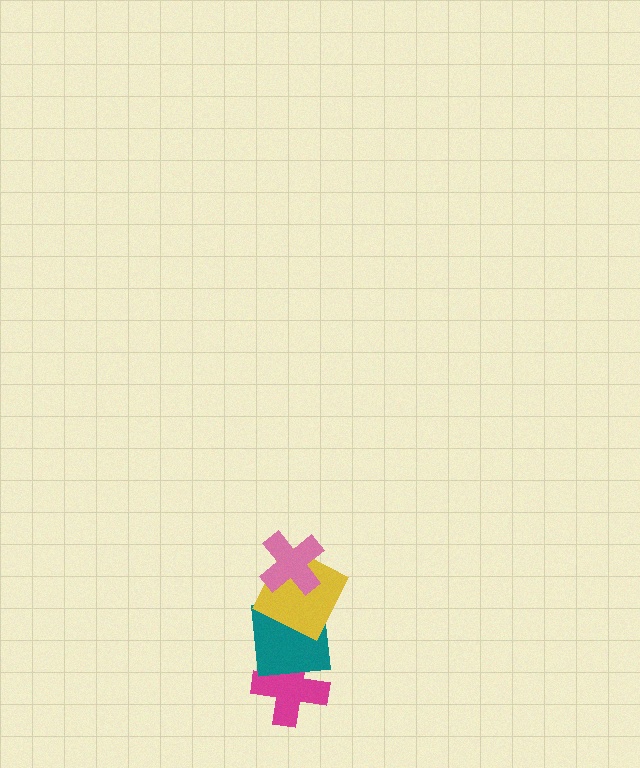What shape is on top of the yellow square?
The pink cross is on top of the yellow square.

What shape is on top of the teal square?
The yellow square is on top of the teal square.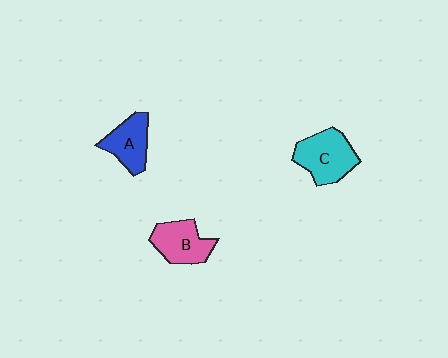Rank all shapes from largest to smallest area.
From largest to smallest: C (cyan), B (pink), A (blue).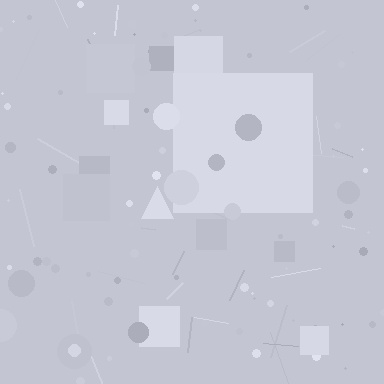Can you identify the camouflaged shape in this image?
The camouflaged shape is a square.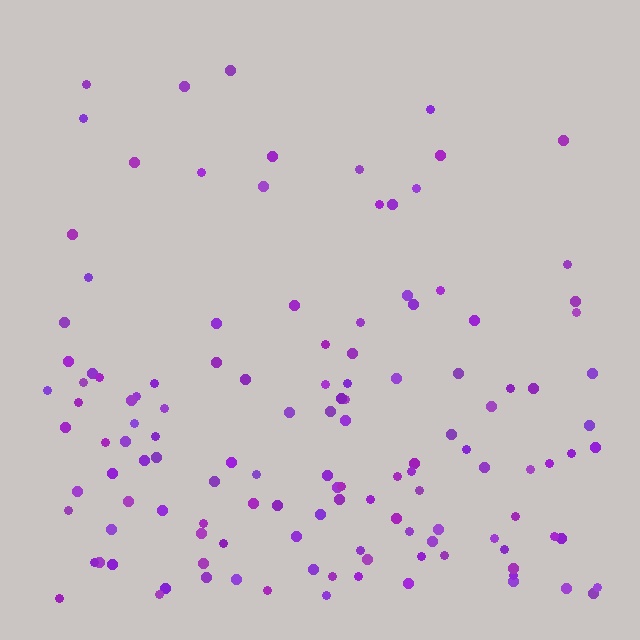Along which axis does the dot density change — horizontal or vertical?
Vertical.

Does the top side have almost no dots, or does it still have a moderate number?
Still a moderate number, just noticeably fewer than the bottom.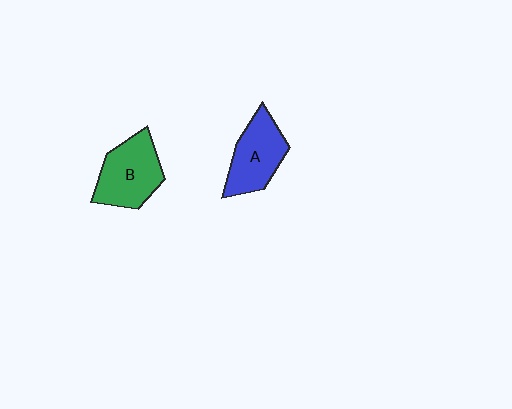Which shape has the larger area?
Shape B (green).